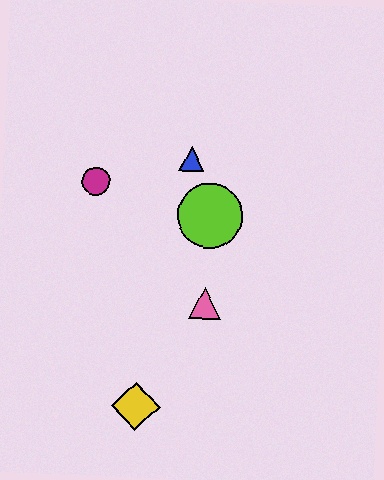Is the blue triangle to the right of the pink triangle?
No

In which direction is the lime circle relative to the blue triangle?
The lime circle is below the blue triangle.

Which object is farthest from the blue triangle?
The yellow diamond is farthest from the blue triangle.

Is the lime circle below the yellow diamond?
No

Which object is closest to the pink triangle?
The lime circle is closest to the pink triangle.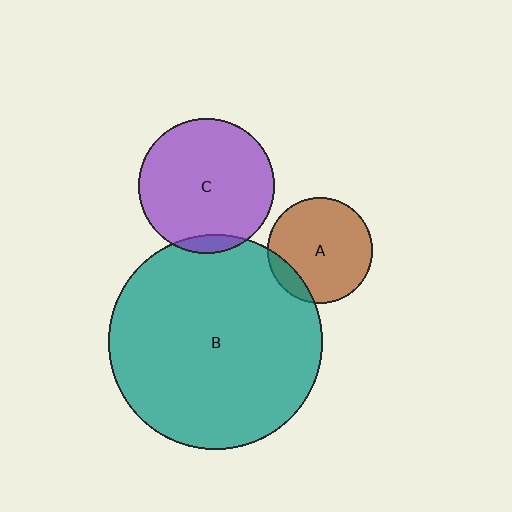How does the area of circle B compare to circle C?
Approximately 2.5 times.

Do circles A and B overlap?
Yes.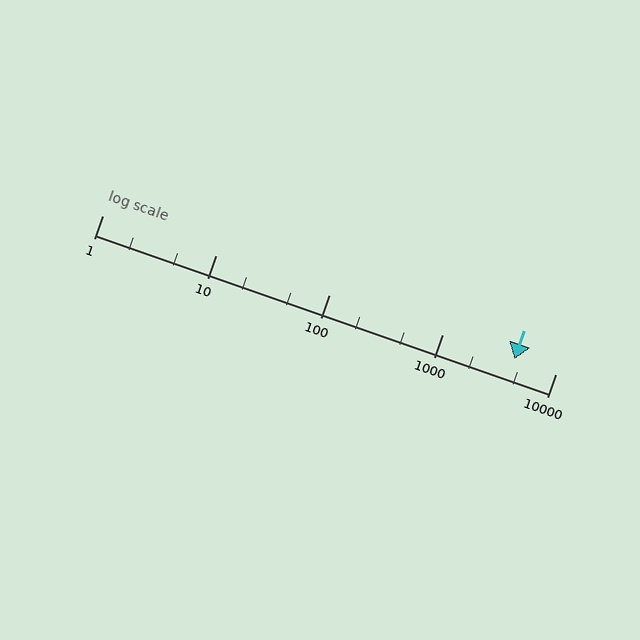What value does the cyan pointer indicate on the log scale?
The pointer indicates approximately 4300.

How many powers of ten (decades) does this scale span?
The scale spans 4 decades, from 1 to 10000.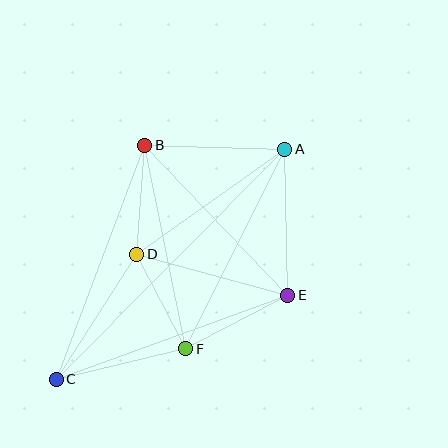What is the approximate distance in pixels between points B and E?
The distance between B and E is approximately 207 pixels.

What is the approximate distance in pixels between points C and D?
The distance between C and D is approximately 149 pixels.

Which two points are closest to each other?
Points D and F are closest to each other.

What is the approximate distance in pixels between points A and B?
The distance between A and B is approximately 140 pixels.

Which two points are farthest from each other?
Points A and C are farthest from each other.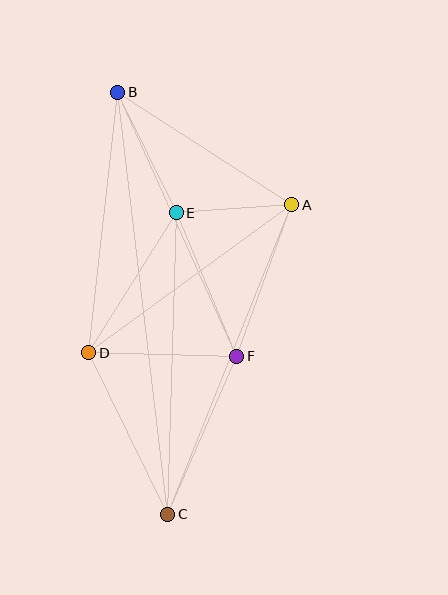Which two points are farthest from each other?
Points B and C are farthest from each other.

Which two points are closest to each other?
Points A and E are closest to each other.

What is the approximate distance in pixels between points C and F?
The distance between C and F is approximately 172 pixels.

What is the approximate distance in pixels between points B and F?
The distance between B and F is approximately 290 pixels.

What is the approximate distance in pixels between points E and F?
The distance between E and F is approximately 156 pixels.